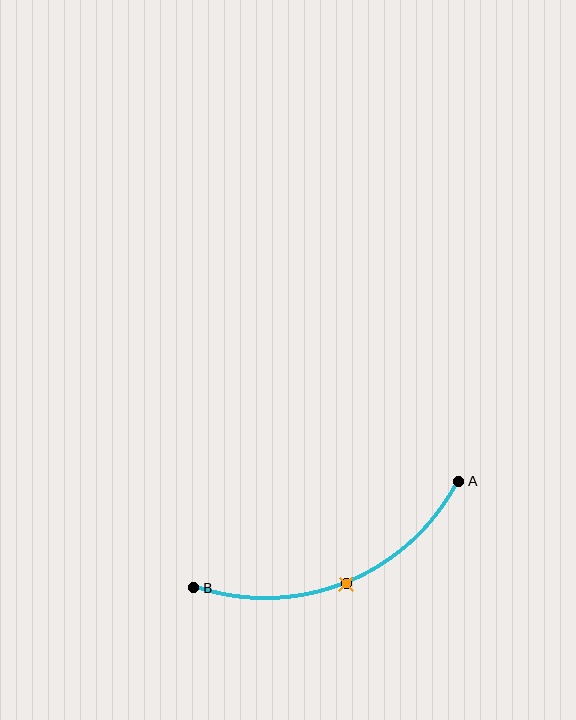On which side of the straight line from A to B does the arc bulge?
The arc bulges below the straight line connecting A and B.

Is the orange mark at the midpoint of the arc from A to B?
Yes. The orange mark lies on the arc at equal arc-length from both A and B — it is the arc midpoint.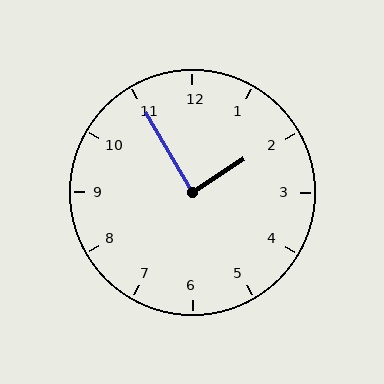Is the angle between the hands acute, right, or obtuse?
It is right.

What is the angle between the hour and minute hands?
Approximately 88 degrees.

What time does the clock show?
1:55.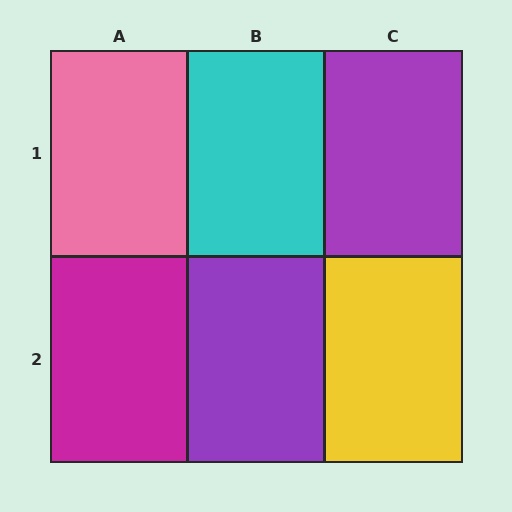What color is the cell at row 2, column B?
Purple.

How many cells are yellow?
1 cell is yellow.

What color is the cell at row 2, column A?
Magenta.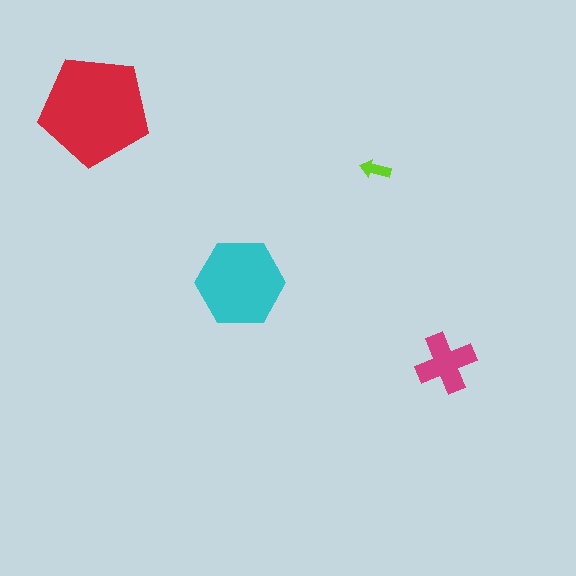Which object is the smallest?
The lime arrow.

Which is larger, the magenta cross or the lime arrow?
The magenta cross.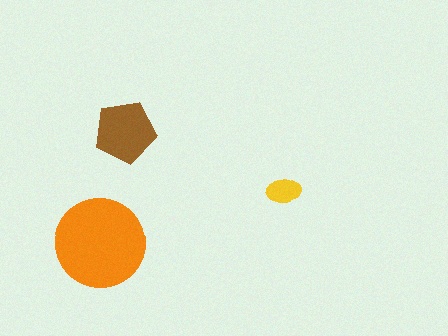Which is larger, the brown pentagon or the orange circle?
The orange circle.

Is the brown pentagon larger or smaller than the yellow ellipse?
Larger.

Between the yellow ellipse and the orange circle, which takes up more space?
The orange circle.